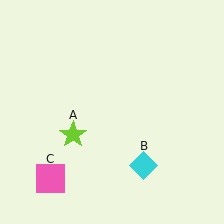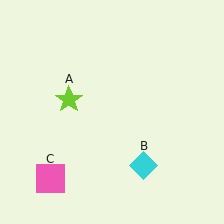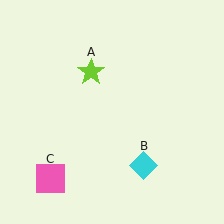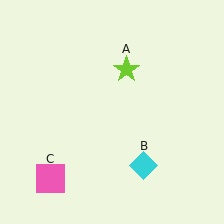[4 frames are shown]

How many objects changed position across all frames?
1 object changed position: lime star (object A).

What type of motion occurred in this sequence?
The lime star (object A) rotated clockwise around the center of the scene.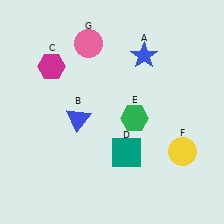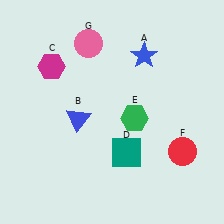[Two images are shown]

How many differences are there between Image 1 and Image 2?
There is 1 difference between the two images.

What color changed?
The circle (F) changed from yellow in Image 1 to red in Image 2.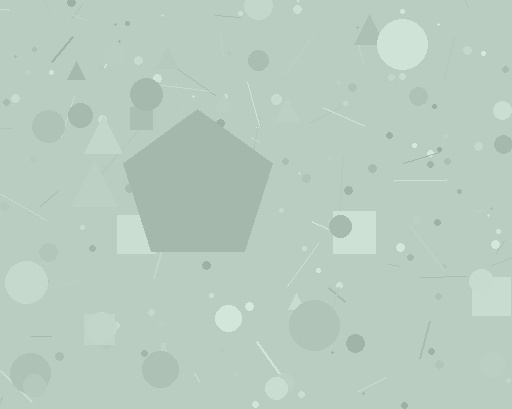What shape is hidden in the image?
A pentagon is hidden in the image.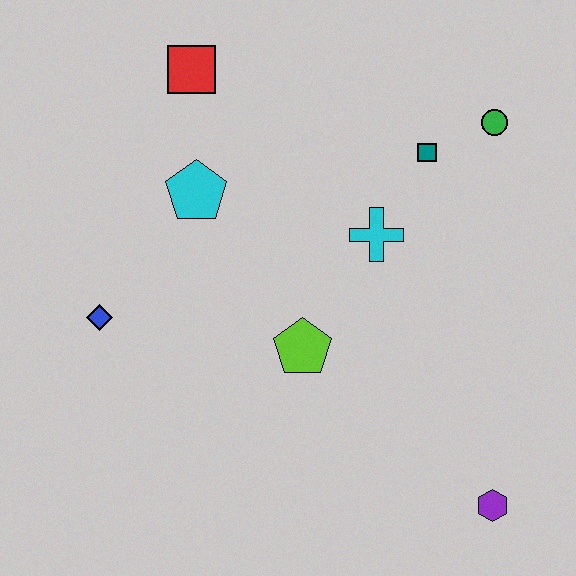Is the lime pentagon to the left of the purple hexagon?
Yes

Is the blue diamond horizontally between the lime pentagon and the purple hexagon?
No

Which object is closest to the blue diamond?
The cyan pentagon is closest to the blue diamond.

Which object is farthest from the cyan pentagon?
The purple hexagon is farthest from the cyan pentagon.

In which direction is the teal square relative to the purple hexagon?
The teal square is above the purple hexagon.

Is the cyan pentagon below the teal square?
Yes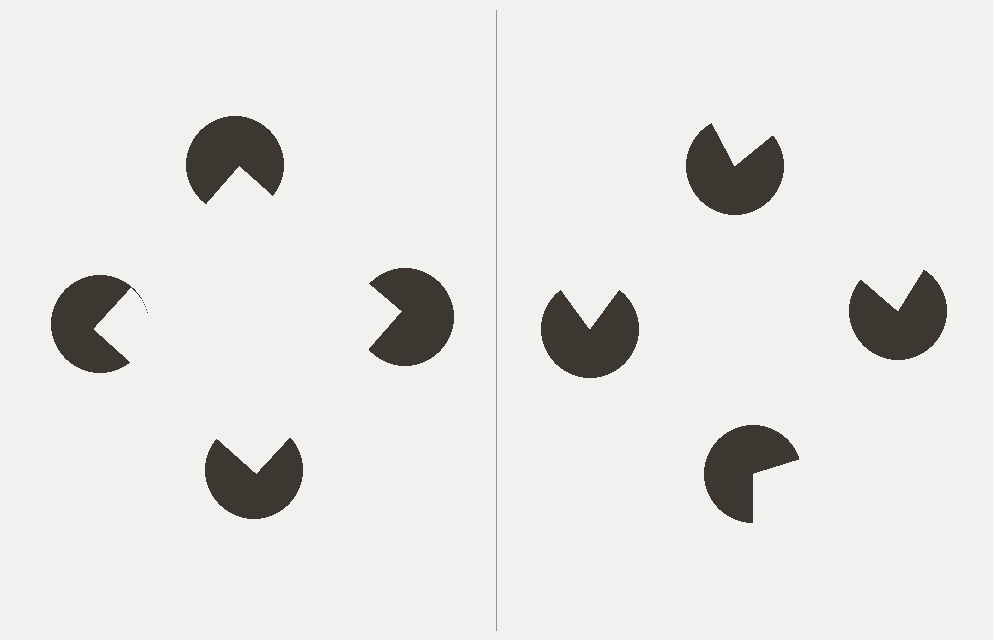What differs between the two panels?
The pac-man discs are positioned identically on both sides; only the wedge orientations differ. On the left they align to a square; on the right they are misaligned.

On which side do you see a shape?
An illusory square appears on the left side. On the right side the wedge cuts are rotated, so no coherent shape forms.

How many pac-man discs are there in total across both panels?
8 — 4 on each side.